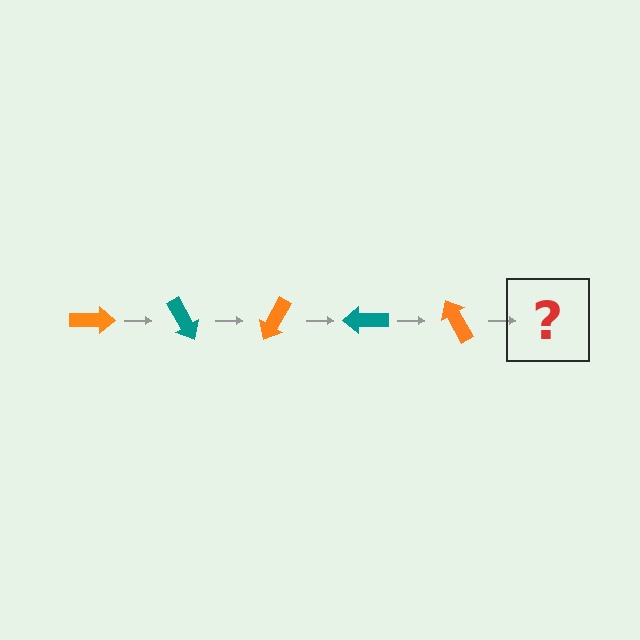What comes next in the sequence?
The next element should be a teal arrow, rotated 300 degrees from the start.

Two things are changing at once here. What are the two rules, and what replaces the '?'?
The two rules are that it rotates 60 degrees each step and the color cycles through orange and teal. The '?' should be a teal arrow, rotated 300 degrees from the start.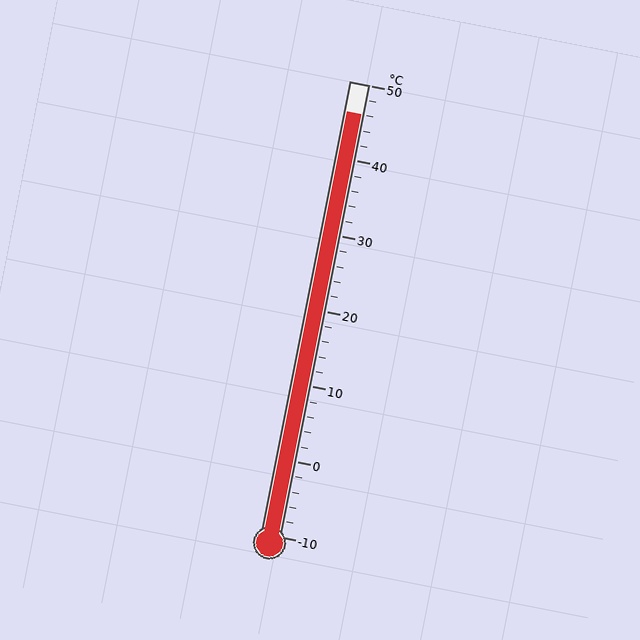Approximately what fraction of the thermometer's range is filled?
The thermometer is filled to approximately 95% of its range.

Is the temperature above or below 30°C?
The temperature is above 30°C.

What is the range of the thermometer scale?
The thermometer scale ranges from -10°C to 50°C.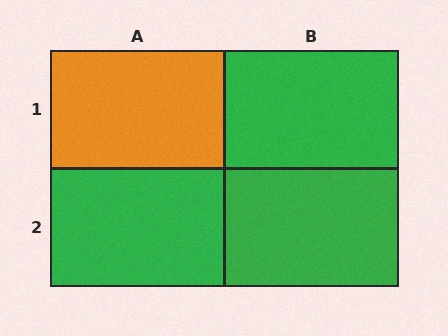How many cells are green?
3 cells are green.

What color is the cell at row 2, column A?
Green.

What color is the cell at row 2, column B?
Green.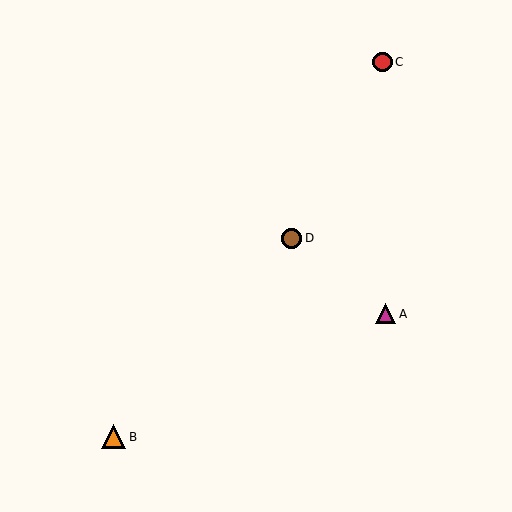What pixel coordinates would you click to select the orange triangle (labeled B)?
Click at (114, 437) to select the orange triangle B.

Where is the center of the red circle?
The center of the red circle is at (382, 62).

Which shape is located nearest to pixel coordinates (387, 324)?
The magenta triangle (labeled A) at (386, 314) is nearest to that location.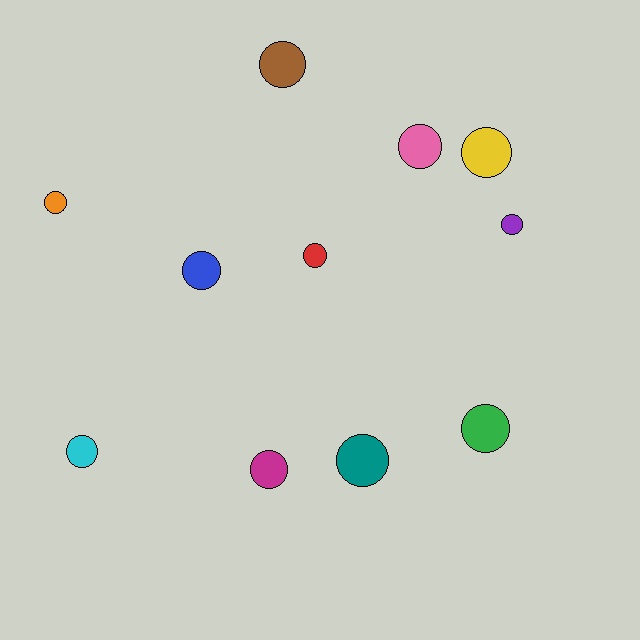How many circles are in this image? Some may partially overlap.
There are 11 circles.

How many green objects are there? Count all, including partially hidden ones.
There is 1 green object.